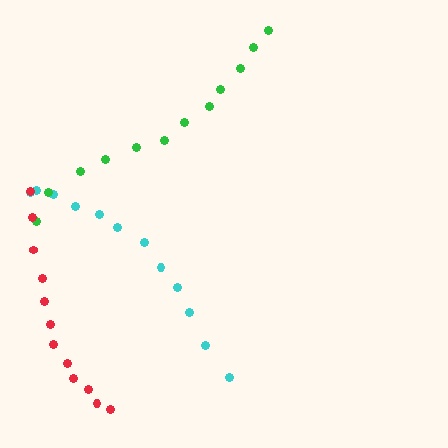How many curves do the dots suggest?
There are 3 distinct paths.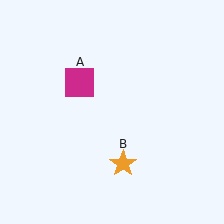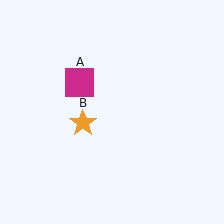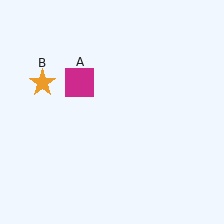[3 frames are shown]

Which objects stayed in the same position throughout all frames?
Magenta square (object A) remained stationary.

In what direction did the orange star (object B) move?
The orange star (object B) moved up and to the left.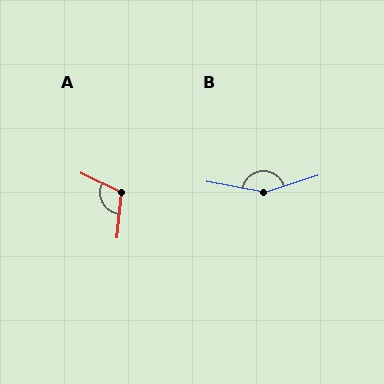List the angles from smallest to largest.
A (110°), B (152°).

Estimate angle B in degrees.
Approximately 152 degrees.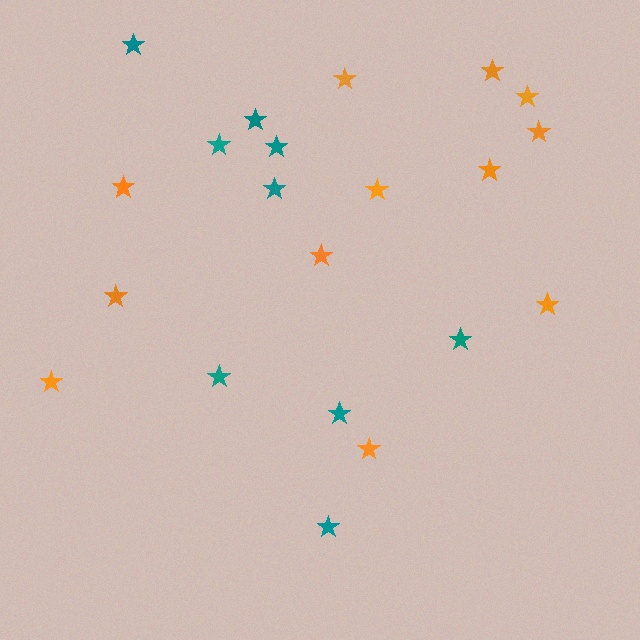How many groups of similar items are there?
There are 2 groups: one group of orange stars (12) and one group of teal stars (9).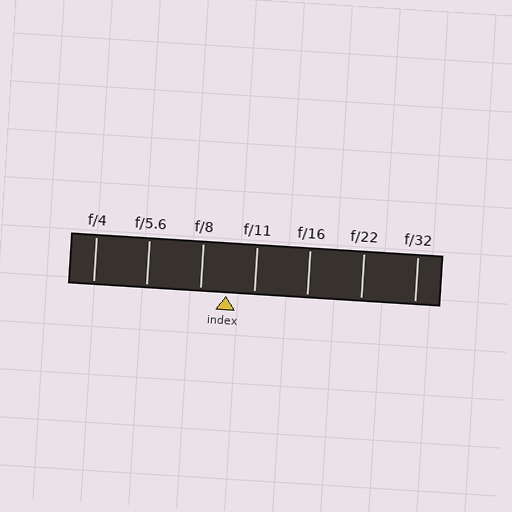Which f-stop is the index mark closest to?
The index mark is closest to f/8.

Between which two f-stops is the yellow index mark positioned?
The index mark is between f/8 and f/11.